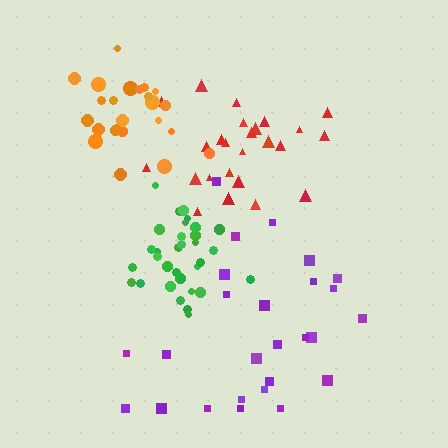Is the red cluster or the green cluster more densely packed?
Green.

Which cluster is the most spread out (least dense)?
Purple.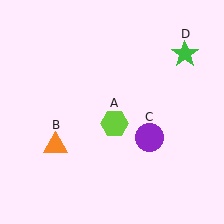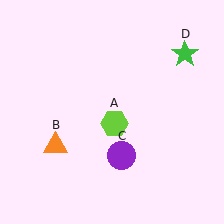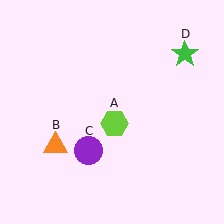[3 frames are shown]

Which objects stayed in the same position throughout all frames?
Lime hexagon (object A) and orange triangle (object B) and green star (object D) remained stationary.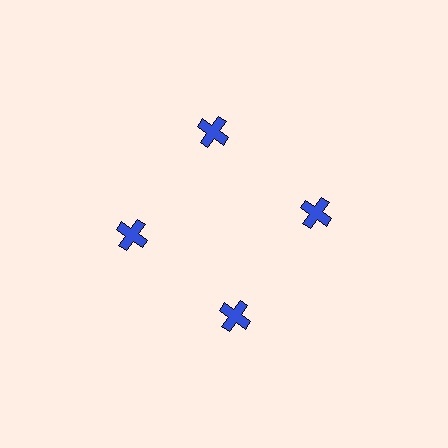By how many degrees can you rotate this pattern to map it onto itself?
The pattern maps onto itself every 90 degrees of rotation.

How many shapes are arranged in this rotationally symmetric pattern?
There are 4 shapes, arranged in 4 groups of 1.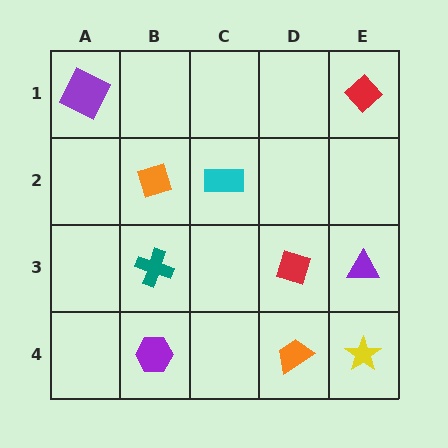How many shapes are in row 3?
3 shapes.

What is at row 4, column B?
A purple hexagon.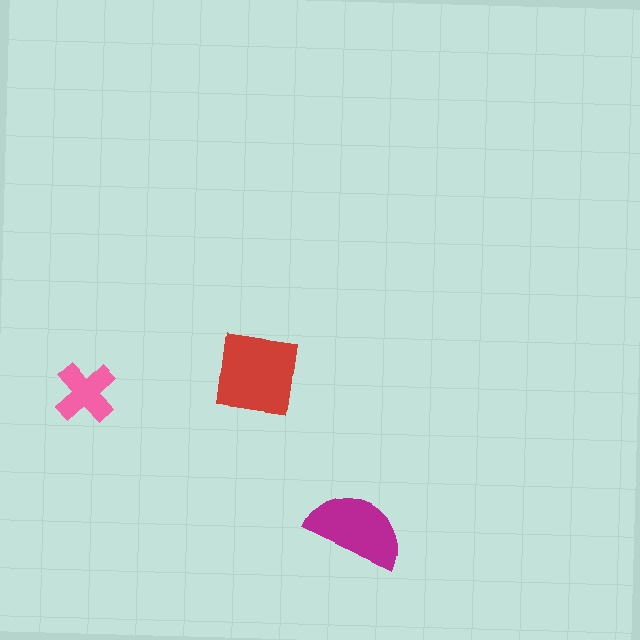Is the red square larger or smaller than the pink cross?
Larger.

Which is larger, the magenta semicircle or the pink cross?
The magenta semicircle.